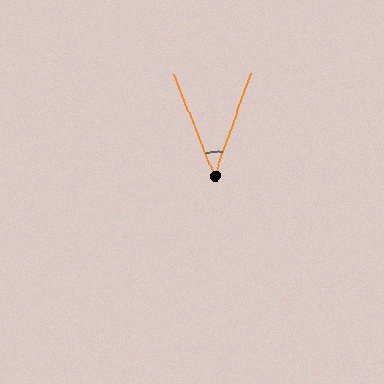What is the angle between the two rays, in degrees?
Approximately 42 degrees.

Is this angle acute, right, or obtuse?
It is acute.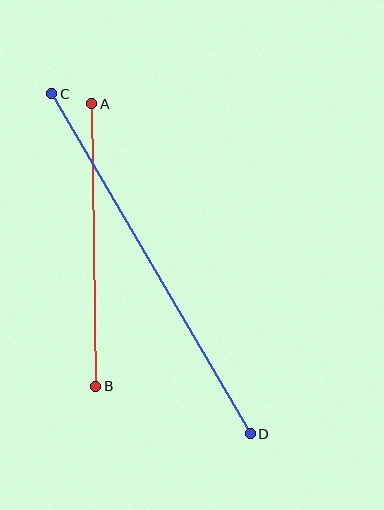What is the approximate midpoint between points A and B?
The midpoint is at approximately (94, 245) pixels.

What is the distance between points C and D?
The distance is approximately 394 pixels.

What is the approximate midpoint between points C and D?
The midpoint is at approximately (151, 264) pixels.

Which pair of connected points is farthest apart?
Points C and D are farthest apart.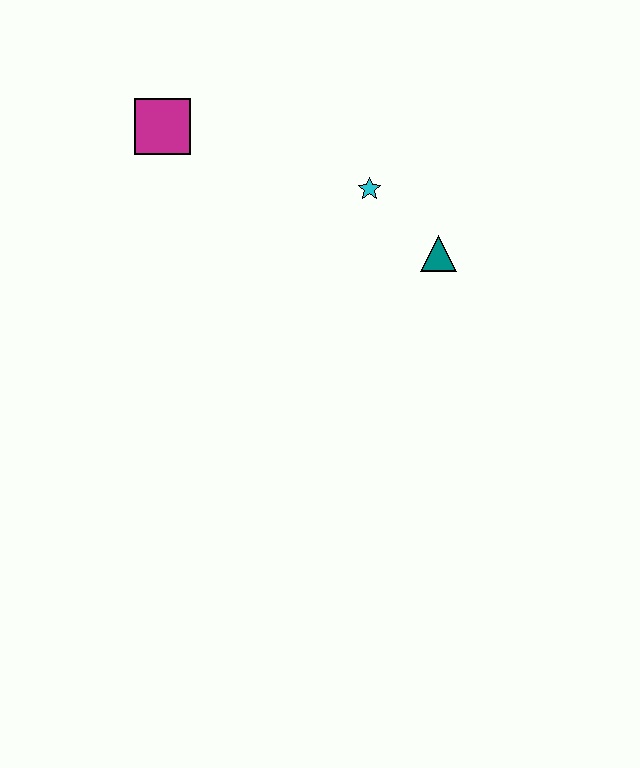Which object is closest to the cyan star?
The teal triangle is closest to the cyan star.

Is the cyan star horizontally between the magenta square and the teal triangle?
Yes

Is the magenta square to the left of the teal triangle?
Yes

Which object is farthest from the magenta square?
The teal triangle is farthest from the magenta square.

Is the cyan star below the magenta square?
Yes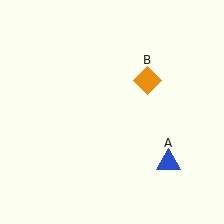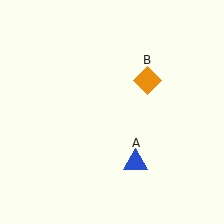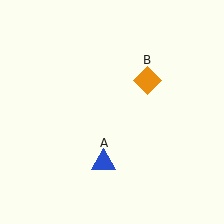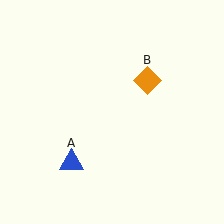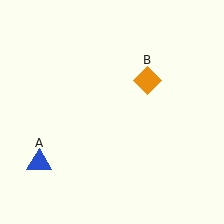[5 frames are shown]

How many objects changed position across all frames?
1 object changed position: blue triangle (object A).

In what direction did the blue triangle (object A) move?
The blue triangle (object A) moved left.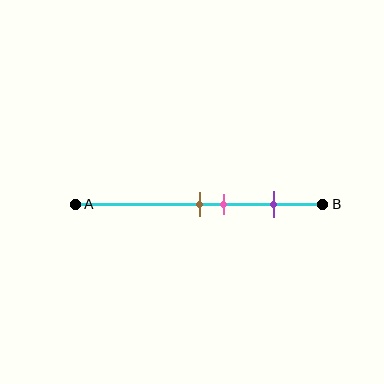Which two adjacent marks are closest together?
The brown and pink marks are the closest adjacent pair.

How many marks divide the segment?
There are 3 marks dividing the segment.